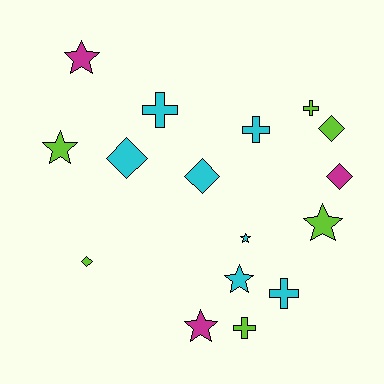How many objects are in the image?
There are 16 objects.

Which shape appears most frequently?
Star, with 6 objects.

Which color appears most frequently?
Cyan, with 7 objects.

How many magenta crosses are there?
There are no magenta crosses.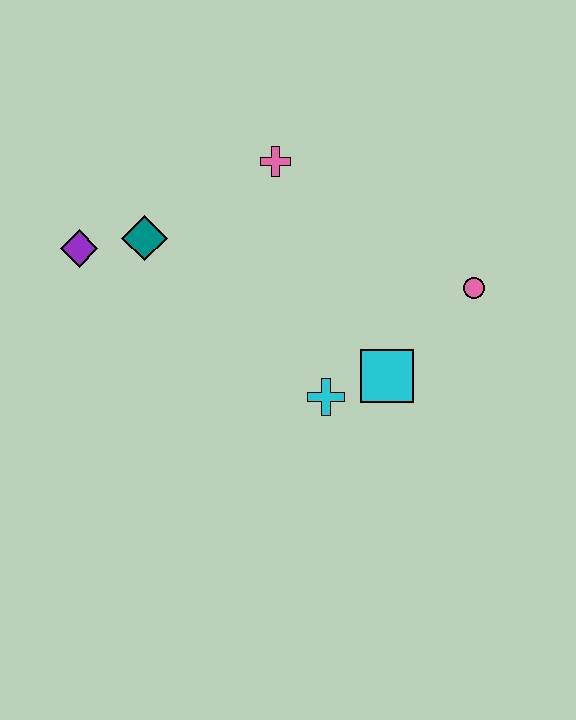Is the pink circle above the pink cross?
No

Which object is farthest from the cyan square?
The purple diamond is farthest from the cyan square.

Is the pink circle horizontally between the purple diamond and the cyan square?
No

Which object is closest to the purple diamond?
The teal diamond is closest to the purple diamond.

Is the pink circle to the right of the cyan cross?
Yes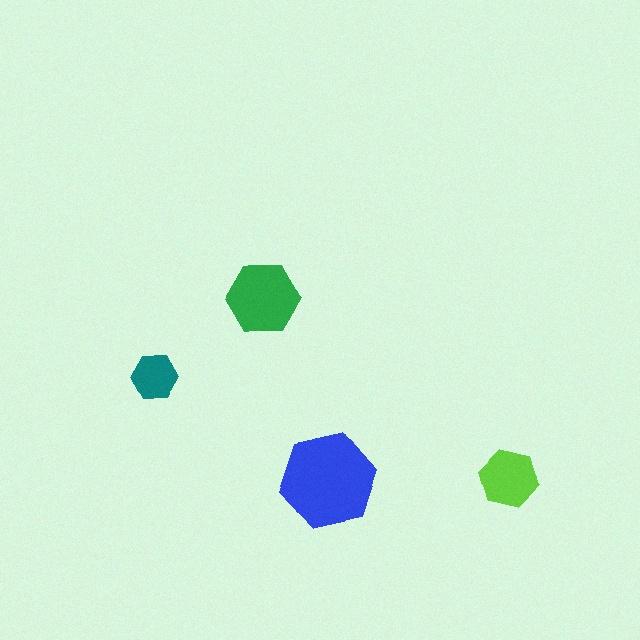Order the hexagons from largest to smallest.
the blue one, the green one, the lime one, the teal one.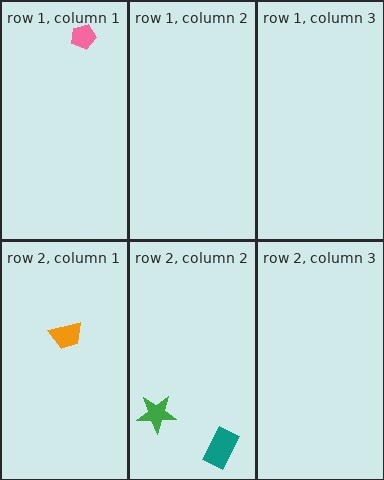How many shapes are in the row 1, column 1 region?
1.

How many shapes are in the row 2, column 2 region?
2.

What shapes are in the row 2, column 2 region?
The green star, the teal rectangle.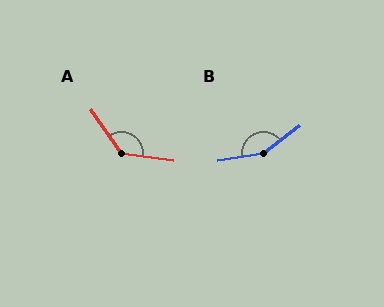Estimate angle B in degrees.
Approximately 151 degrees.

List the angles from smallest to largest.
A (131°), B (151°).